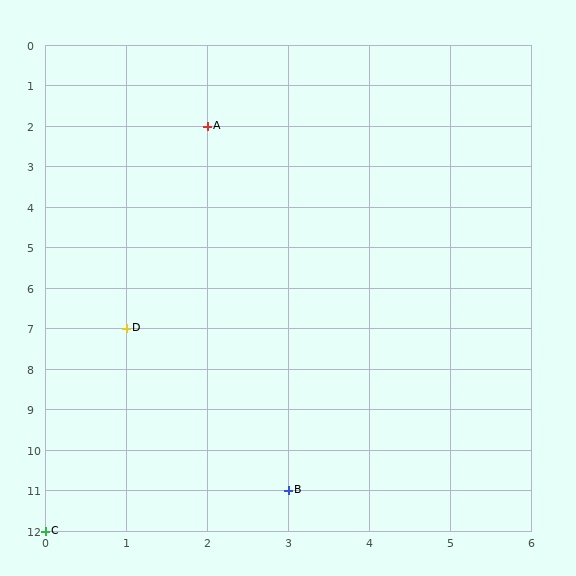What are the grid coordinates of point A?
Point A is at grid coordinates (2, 2).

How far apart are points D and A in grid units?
Points D and A are 1 column and 5 rows apart (about 5.1 grid units diagonally).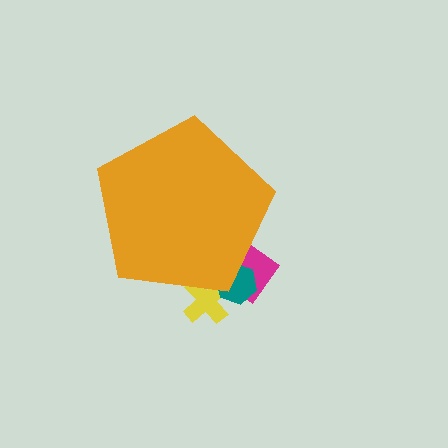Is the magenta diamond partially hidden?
Yes, the magenta diamond is partially hidden behind the orange pentagon.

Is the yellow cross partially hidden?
Yes, the yellow cross is partially hidden behind the orange pentagon.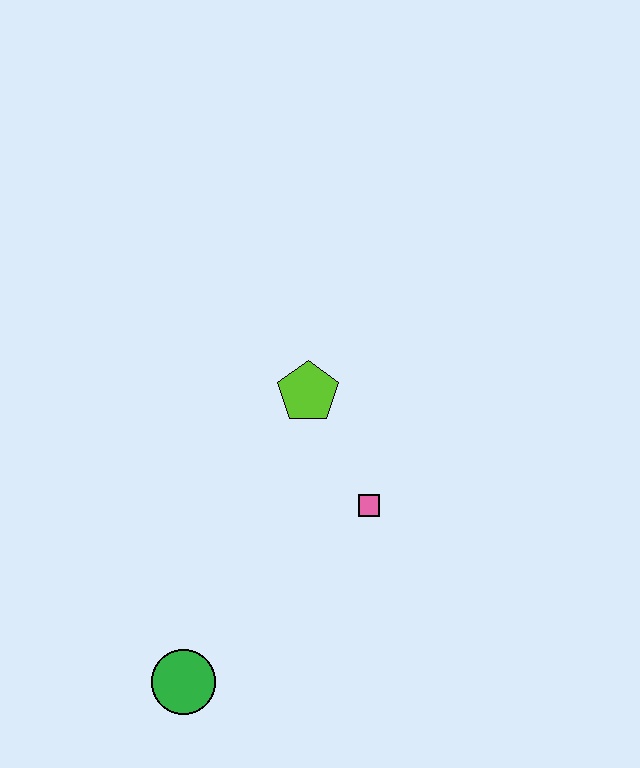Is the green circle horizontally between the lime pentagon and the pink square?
No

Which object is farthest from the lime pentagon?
The green circle is farthest from the lime pentagon.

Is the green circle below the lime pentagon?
Yes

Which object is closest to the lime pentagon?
The pink square is closest to the lime pentagon.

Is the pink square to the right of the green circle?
Yes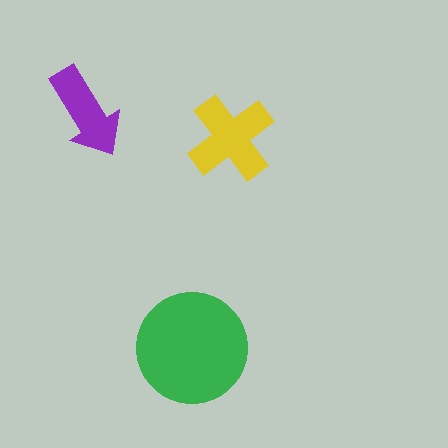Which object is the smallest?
The purple arrow.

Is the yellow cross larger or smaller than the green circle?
Smaller.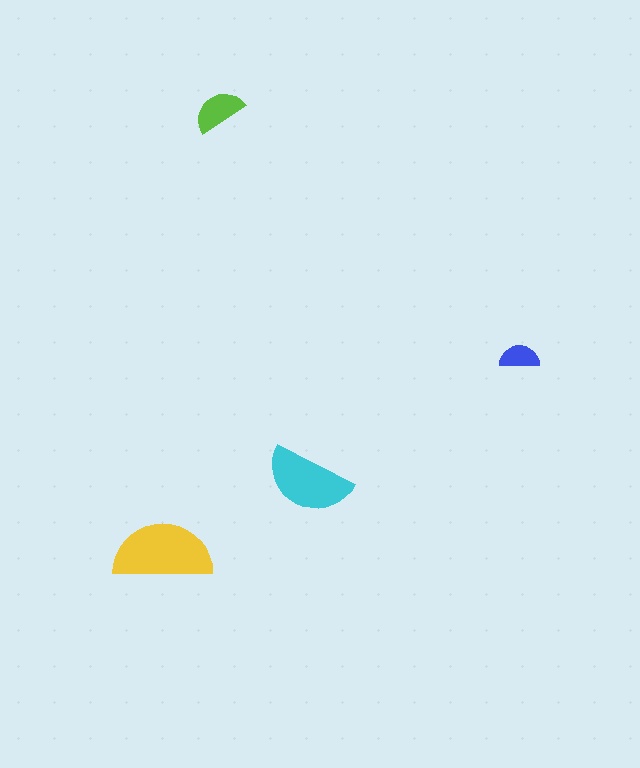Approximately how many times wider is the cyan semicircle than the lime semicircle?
About 1.5 times wider.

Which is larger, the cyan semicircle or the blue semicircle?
The cyan one.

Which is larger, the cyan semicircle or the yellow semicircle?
The yellow one.